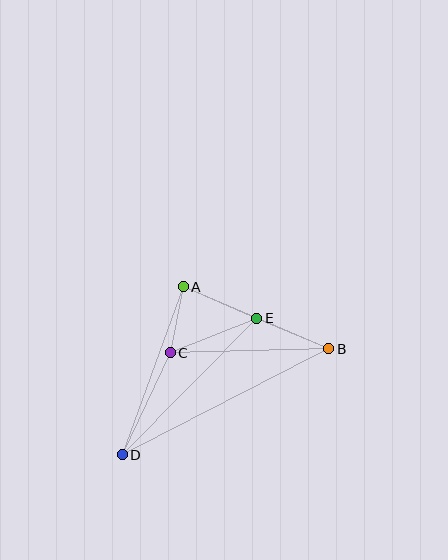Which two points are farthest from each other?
Points B and D are farthest from each other.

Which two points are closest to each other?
Points A and C are closest to each other.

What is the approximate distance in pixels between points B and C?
The distance between B and C is approximately 159 pixels.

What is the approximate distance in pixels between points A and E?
The distance between A and E is approximately 80 pixels.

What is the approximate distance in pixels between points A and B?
The distance between A and B is approximately 158 pixels.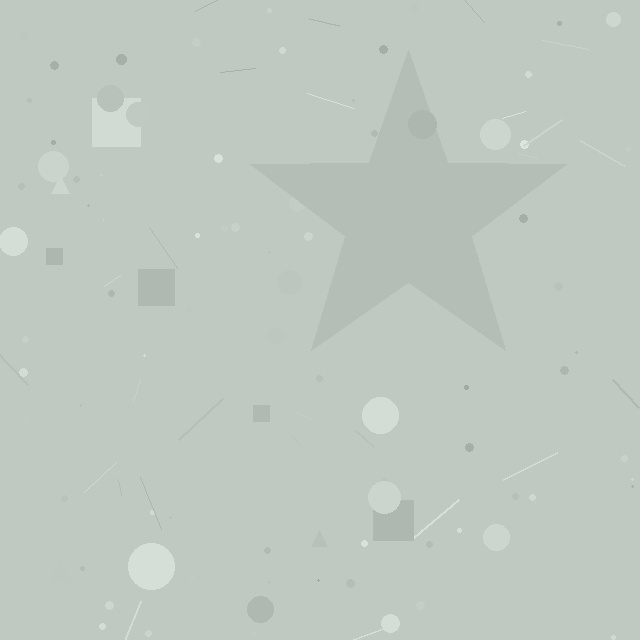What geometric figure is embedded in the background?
A star is embedded in the background.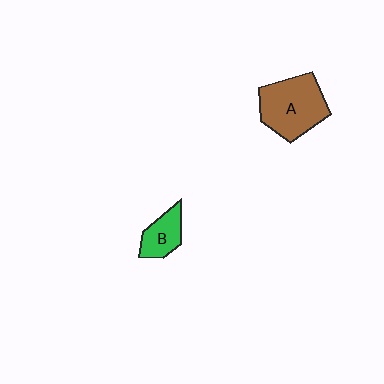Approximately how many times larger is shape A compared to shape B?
Approximately 2.1 times.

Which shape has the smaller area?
Shape B (green).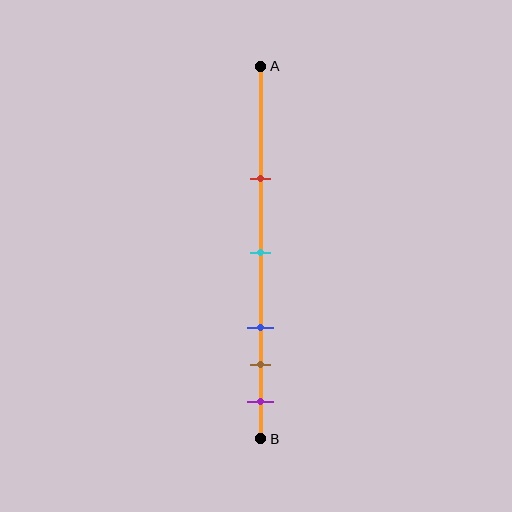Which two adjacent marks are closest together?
The brown and purple marks are the closest adjacent pair.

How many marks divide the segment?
There are 5 marks dividing the segment.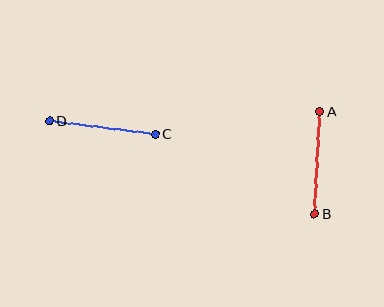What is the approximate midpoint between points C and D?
The midpoint is at approximately (103, 128) pixels.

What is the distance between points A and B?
The distance is approximately 103 pixels.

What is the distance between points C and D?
The distance is approximately 107 pixels.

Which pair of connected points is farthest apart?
Points C and D are farthest apart.